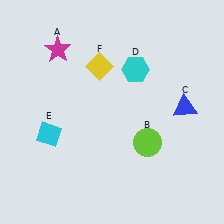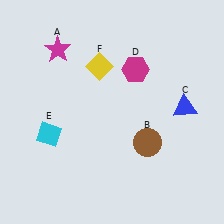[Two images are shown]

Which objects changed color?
B changed from lime to brown. D changed from cyan to magenta.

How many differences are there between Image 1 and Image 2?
There are 2 differences between the two images.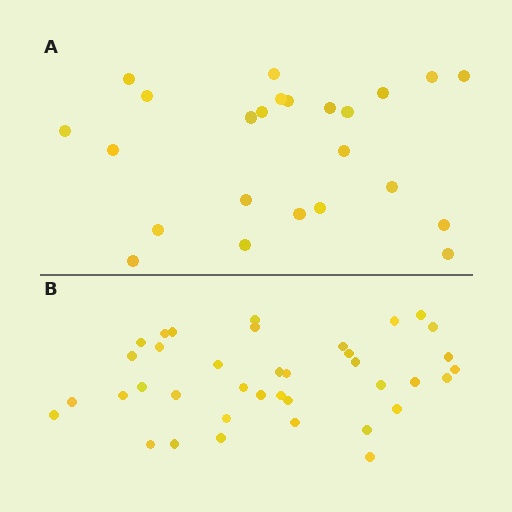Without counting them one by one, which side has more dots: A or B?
Region B (the bottom region) has more dots.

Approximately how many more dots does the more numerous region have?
Region B has approximately 15 more dots than region A.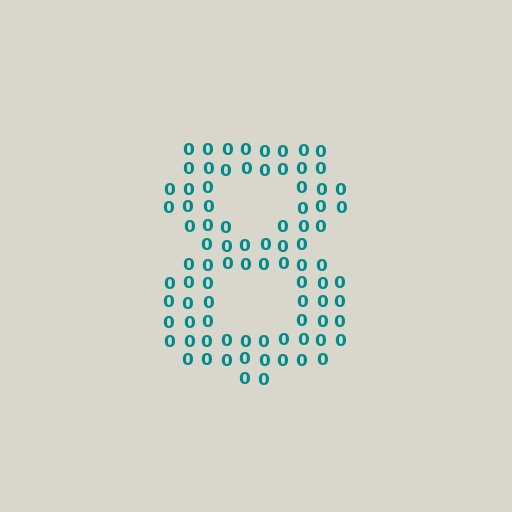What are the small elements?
The small elements are digit 0's.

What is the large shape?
The large shape is the digit 8.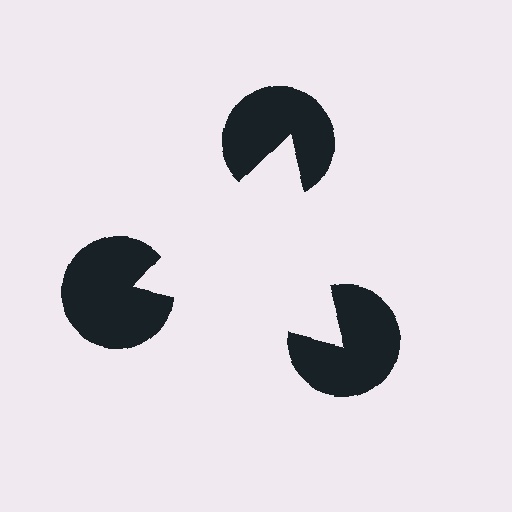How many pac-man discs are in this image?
There are 3 — one at each vertex of the illusory triangle.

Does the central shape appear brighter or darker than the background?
It typically appears slightly brighter than the background, even though no actual brightness change is drawn.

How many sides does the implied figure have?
3 sides.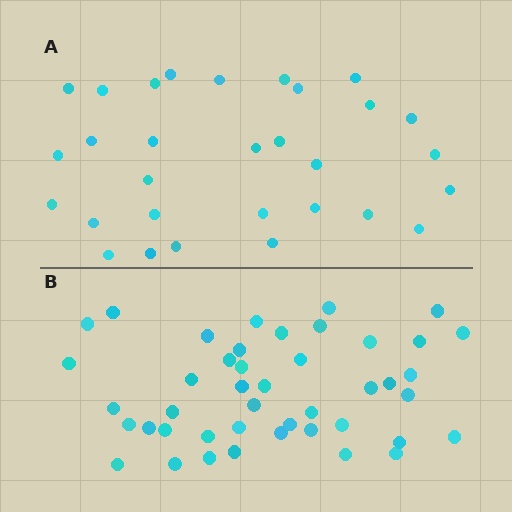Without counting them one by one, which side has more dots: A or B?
Region B (the bottom region) has more dots.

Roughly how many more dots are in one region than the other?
Region B has approximately 15 more dots than region A.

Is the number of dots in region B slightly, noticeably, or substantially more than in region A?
Region B has substantially more. The ratio is roughly 1.5 to 1.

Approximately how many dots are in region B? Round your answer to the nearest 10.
About 40 dots. (The exact count is 44, which rounds to 40.)